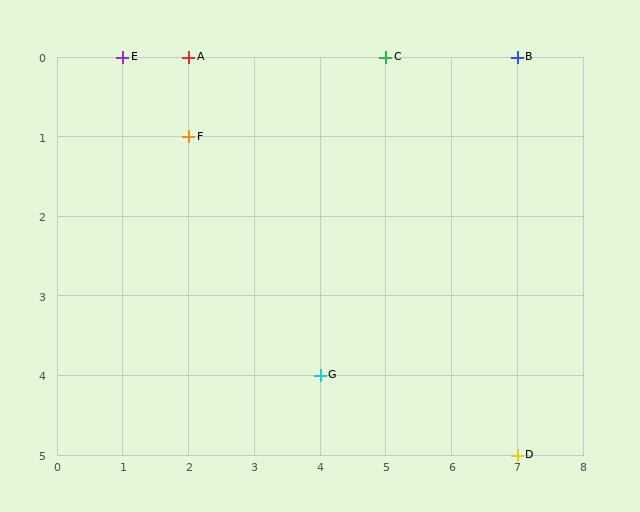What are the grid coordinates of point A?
Point A is at grid coordinates (2, 0).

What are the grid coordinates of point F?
Point F is at grid coordinates (2, 1).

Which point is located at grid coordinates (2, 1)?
Point F is at (2, 1).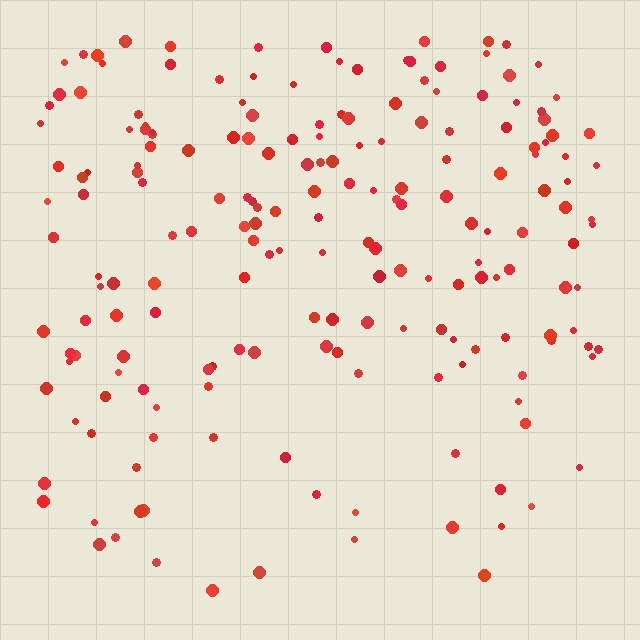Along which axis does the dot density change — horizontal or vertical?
Vertical.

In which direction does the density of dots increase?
From bottom to top, with the top side densest.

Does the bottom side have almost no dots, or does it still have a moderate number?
Still a moderate number, just noticeably fewer than the top.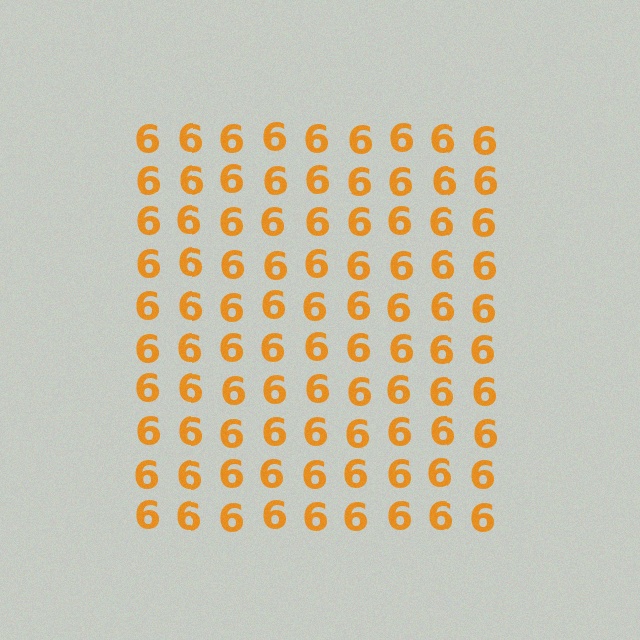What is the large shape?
The large shape is a square.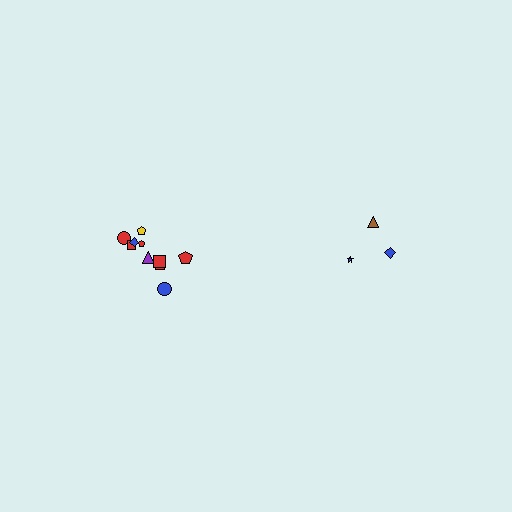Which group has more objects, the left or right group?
The left group.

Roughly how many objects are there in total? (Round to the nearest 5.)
Roughly 15 objects in total.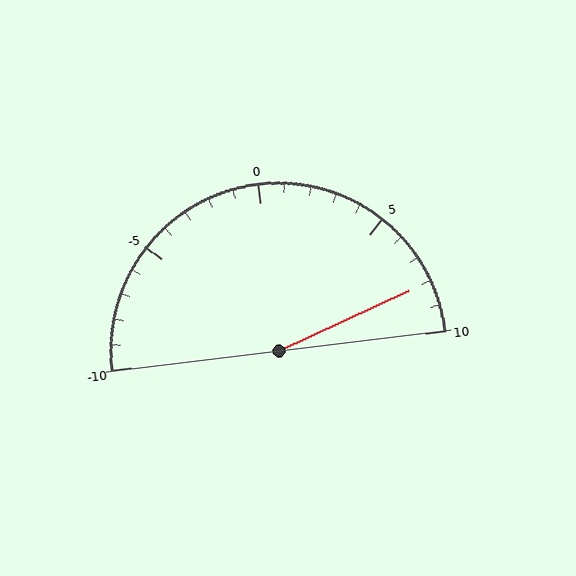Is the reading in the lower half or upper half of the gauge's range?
The reading is in the upper half of the range (-10 to 10).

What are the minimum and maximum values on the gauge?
The gauge ranges from -10 to 10.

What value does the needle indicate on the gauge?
The needle indicates approximately 8.